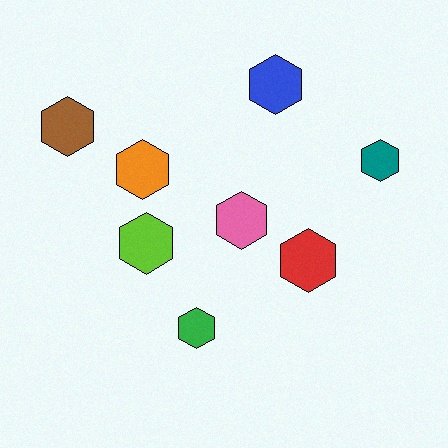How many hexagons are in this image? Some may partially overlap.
There are 8 hexagons.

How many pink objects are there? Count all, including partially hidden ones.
There is 1 pink object.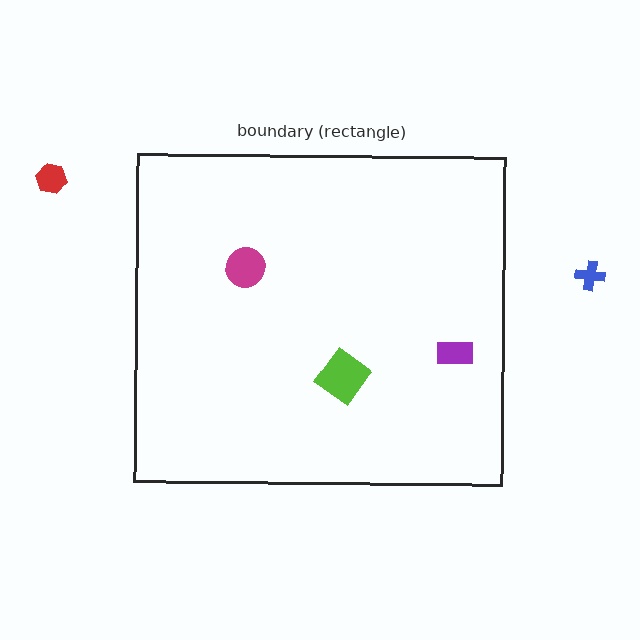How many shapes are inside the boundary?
3 inside, 2 outside.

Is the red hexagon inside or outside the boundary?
Outside.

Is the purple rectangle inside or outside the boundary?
Inside.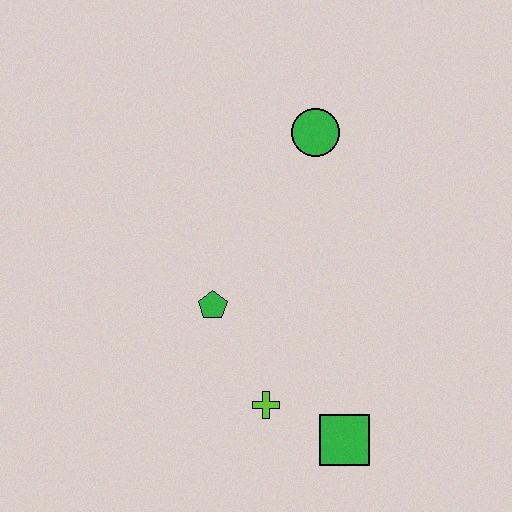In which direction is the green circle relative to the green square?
The green circle is above the green square.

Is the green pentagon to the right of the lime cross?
No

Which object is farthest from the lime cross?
The green circle is farthest from the lime cross.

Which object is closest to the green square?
The lime cross is closest to the green square.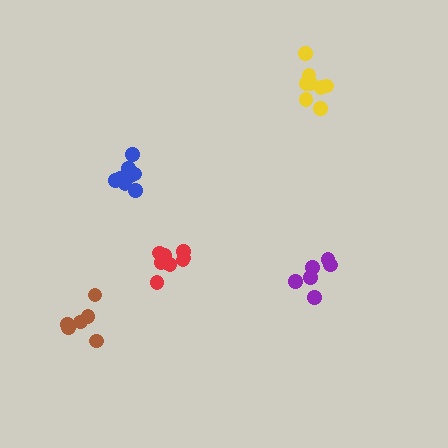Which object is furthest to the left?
The brown cluster is leftmost.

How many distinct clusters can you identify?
There are 5 distinct clusters.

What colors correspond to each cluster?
The clusters are colored: yellow, blue, red, purple, brown.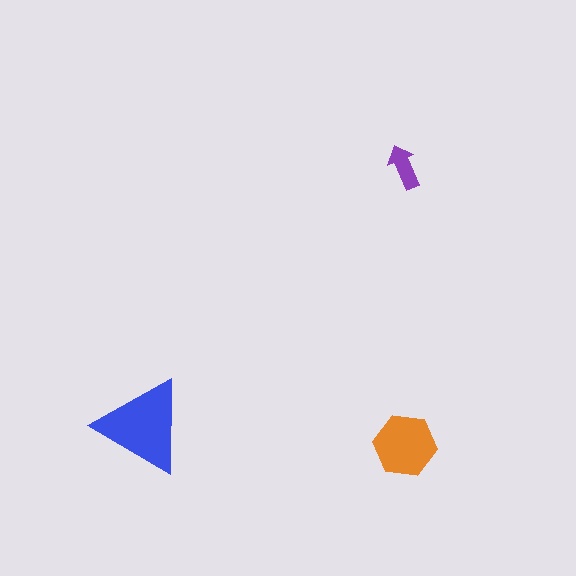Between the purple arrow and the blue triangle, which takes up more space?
The blue triangle.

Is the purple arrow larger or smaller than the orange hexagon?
Smaller.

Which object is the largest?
The blue triangle.